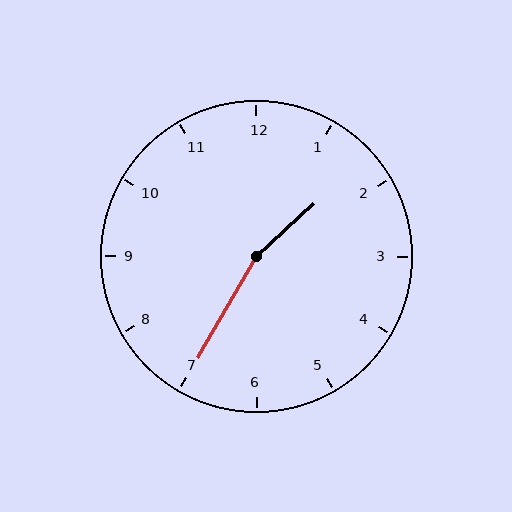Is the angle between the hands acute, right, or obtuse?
It is obtuse.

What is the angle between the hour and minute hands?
Approximately 162 degrees.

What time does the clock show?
1:35.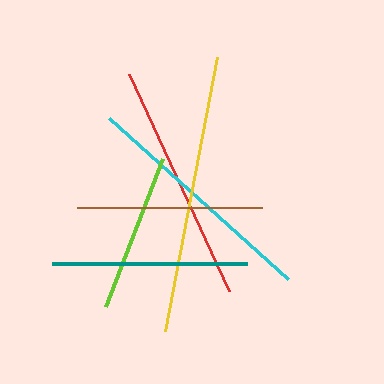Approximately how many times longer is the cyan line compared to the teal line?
The cyan line is approximately 1.2 times the length of the teal line.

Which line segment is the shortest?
The lime line is the shortest at approximately 158 pixels.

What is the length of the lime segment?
The lime segment is approximately 158 pixels long.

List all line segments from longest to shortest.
From longest to shortest: yellow, cyan, red, teal, brown, lime.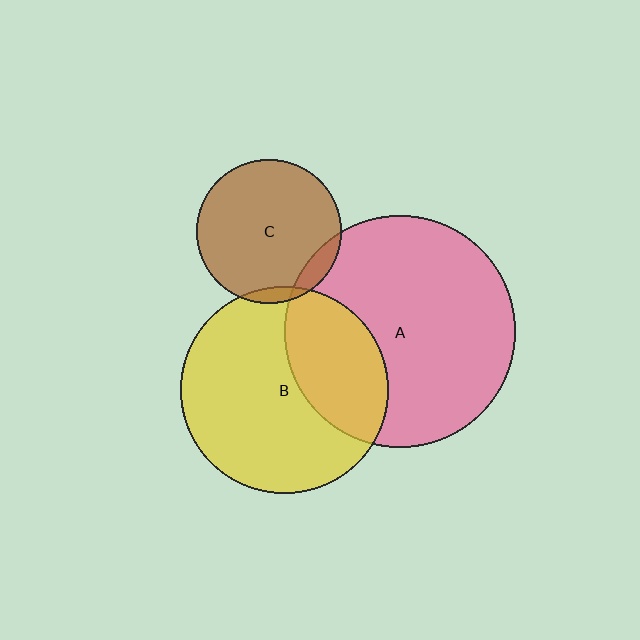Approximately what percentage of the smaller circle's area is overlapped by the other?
Approximately 35%.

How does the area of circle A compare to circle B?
Approximately 1.2 times.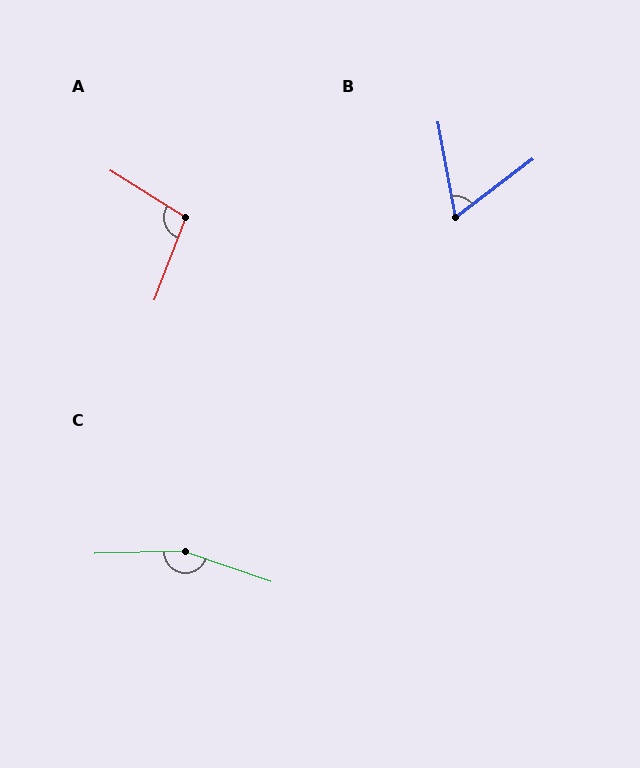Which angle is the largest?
C, at approximately 159 degrees.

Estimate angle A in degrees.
Approximately 101 degrees.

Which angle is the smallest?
B, at approximately 63 degrees.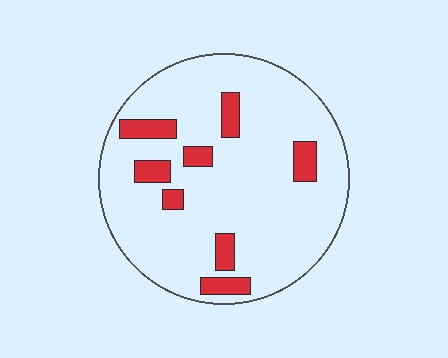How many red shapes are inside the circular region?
8.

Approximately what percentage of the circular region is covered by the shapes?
Approximately 15%.